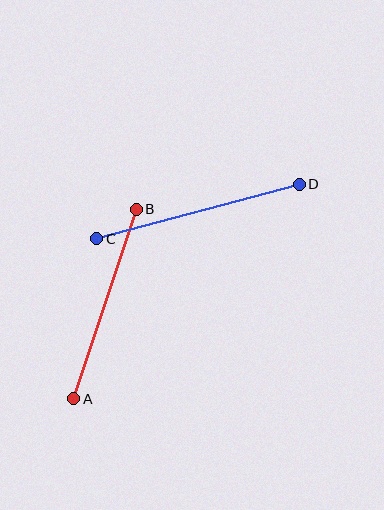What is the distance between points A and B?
The distance is approximately 200 pixels.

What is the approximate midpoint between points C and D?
The midpoint is at approximately (198, 212) pixels.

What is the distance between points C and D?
The distance is approximately 210 pixels.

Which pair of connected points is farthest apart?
Points C and D are farthest apart.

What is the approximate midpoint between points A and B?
The midpoint is at approximately (105, 304) pixels.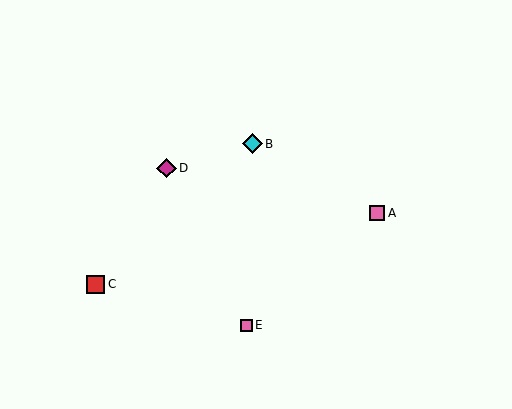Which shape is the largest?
The cyan diamond (labeled B) is the largest.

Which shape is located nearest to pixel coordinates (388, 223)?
The pink square (labeled A) at (377, 213) is nearest to that location.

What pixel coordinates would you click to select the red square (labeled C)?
Click at (96, 284) to select the red square C.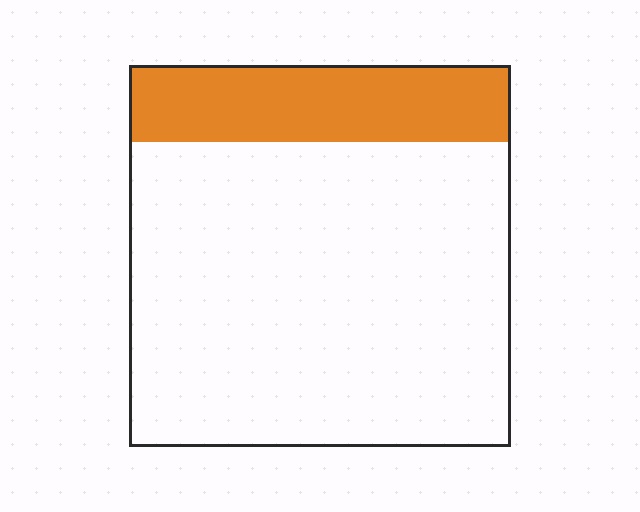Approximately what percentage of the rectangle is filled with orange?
Approximately 20%.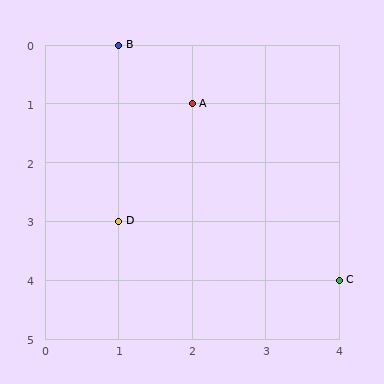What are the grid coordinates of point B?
Point B is at grid coordinates (1, 0).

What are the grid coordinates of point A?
Point A is at grid coordinates (2, 1).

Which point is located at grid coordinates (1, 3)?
Point D is at (1, 3).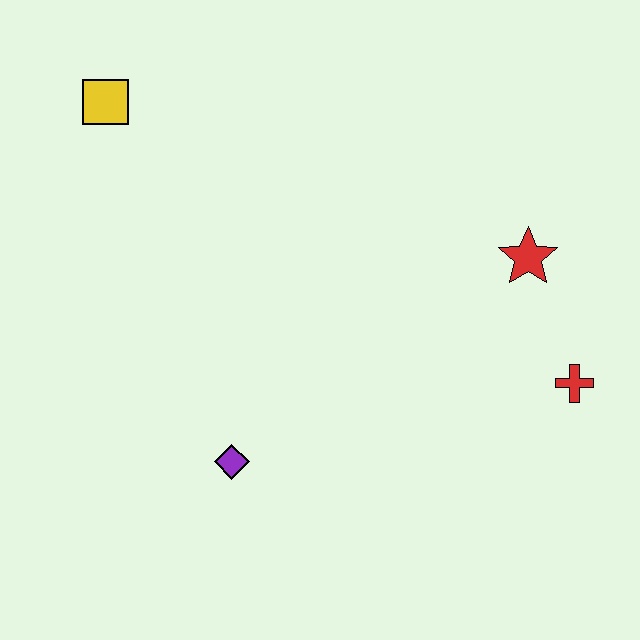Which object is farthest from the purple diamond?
The yellow square is farthest from the purple diamond.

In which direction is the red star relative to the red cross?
The red star is above the red cross.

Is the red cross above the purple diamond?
Yes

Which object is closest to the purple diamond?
The red cross is closest to the purple diamond.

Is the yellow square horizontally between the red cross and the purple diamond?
No